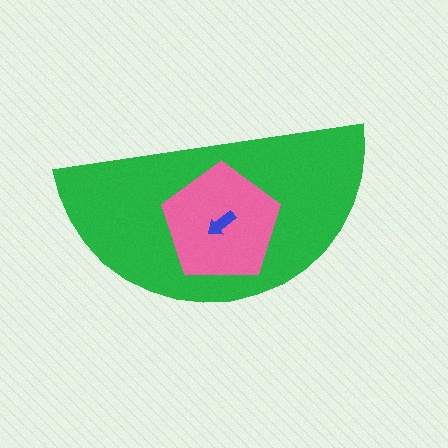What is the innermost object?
The blue arrow.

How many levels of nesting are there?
3.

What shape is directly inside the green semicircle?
The pink pentagon.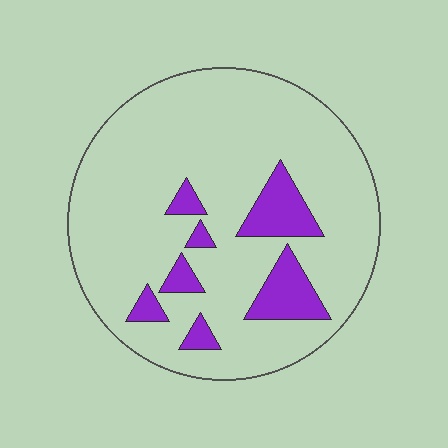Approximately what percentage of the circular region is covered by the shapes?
Approximately 15%.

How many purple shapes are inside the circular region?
7.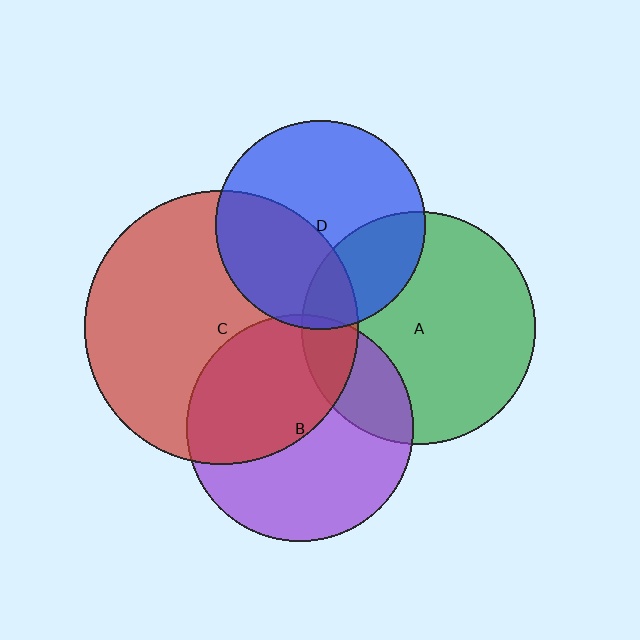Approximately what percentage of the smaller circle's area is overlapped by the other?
Approximately 25%.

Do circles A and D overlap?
Yes.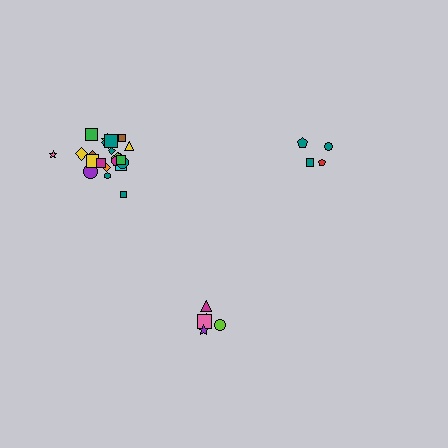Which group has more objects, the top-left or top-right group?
The top-left group.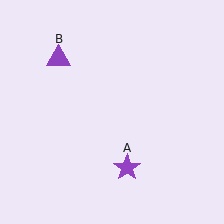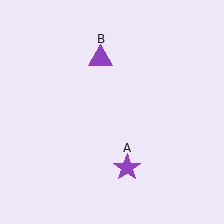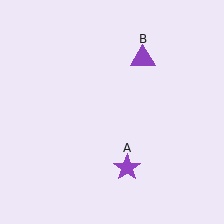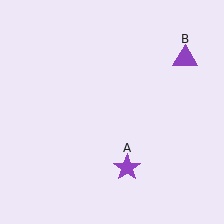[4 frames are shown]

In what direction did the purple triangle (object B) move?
The purple triangle (object B) moved right.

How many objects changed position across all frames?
1 object changed position: purple triangle (object B).